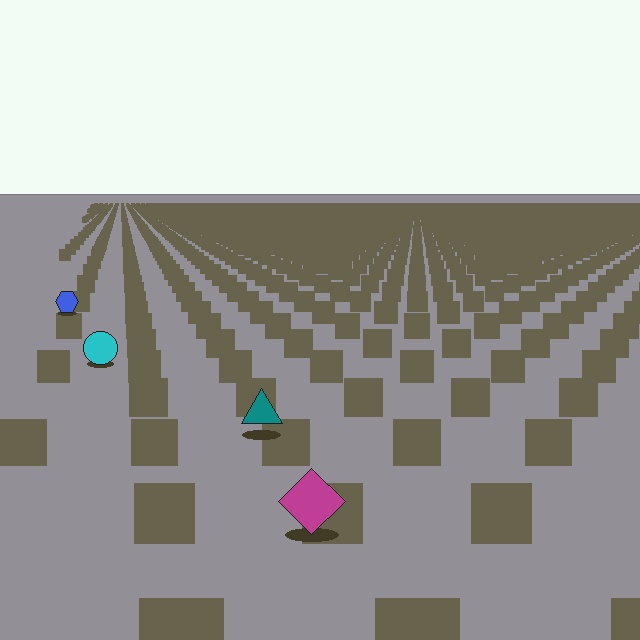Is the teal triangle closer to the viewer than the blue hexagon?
Yes. The teal triangle is closer — you can tell from the texture gradient: the ground texture is coarser near it.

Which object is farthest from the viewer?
The blue hexagon is farthest from the viewer. It appears smaller and the ground texture around it is denser.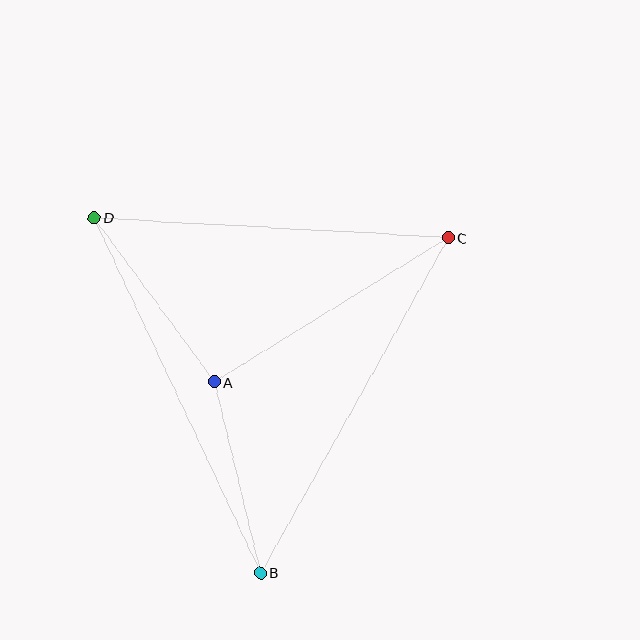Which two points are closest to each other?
Points A and B are closest to each other.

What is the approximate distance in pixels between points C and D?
The distance between C and D is approximately 355 pixels.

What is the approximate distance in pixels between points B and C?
The distance between B and C is approximately 384 pixels.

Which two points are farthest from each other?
Points B and D are farthest from each other.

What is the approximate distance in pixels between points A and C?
The distance between A and C is approximately 275 pixels.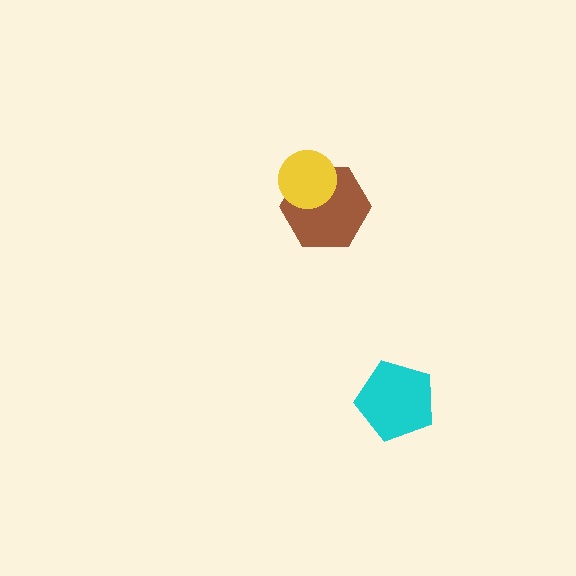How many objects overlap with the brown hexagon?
1 object overlaps with the brown hexagon.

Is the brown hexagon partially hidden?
Yes, it is partially covered by another shape.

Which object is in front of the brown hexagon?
The yellow circle is in front of the brown hexagon.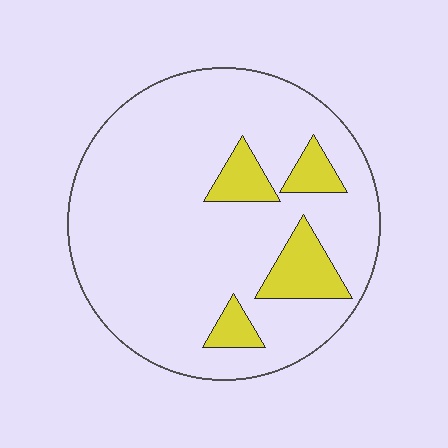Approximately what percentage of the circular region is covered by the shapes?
Approximately 15%.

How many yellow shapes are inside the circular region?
4.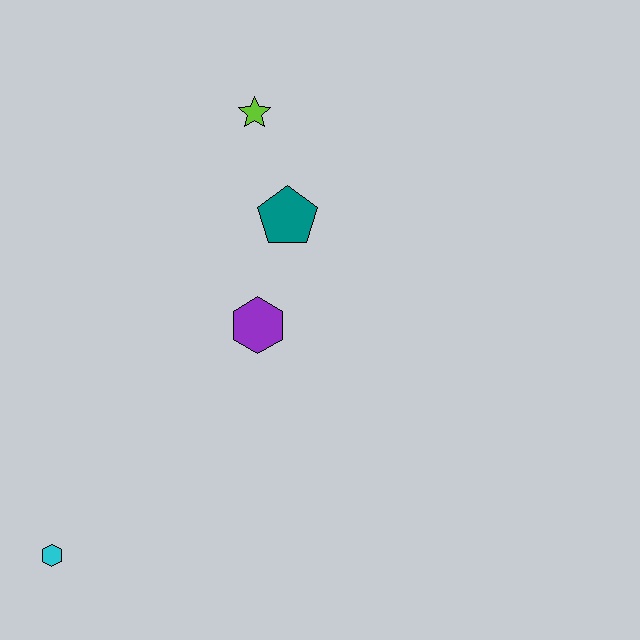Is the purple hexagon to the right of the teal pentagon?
No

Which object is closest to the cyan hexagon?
The purple hexagon is closest to the cyan hexagon.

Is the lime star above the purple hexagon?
Yes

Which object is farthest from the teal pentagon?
The cyan hexagon is farthest from the teal pentagon.